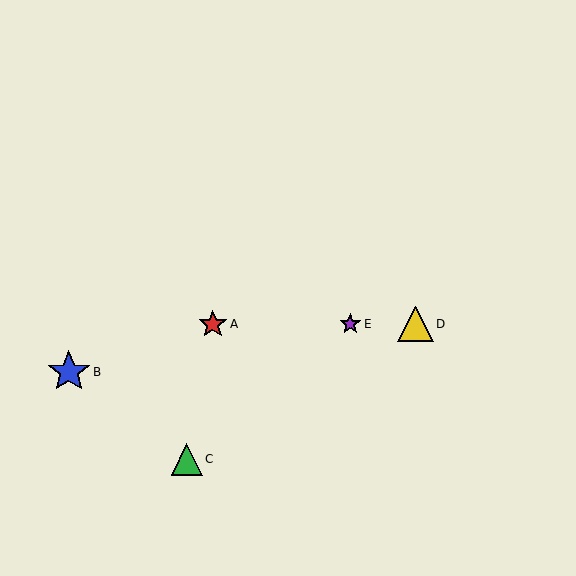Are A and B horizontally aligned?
No, A is at y≈324 and B is at y≈372.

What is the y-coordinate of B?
Object B is at y≈372.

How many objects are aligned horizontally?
3 objects (A, D, E) are aligned horizontally.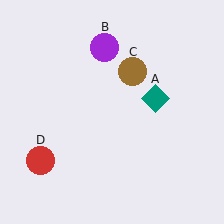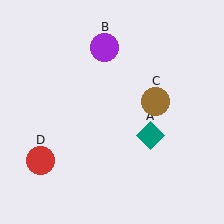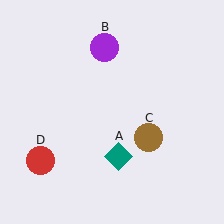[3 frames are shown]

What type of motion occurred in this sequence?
The teal diamond (object A), brown circle (object C) rotated clockwise around the center of the scene.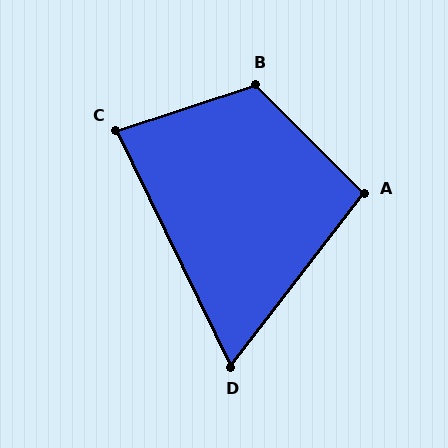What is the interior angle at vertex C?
Approximately 82 degrees (acute).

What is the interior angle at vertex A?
Approximately 98 degrees (obtuse).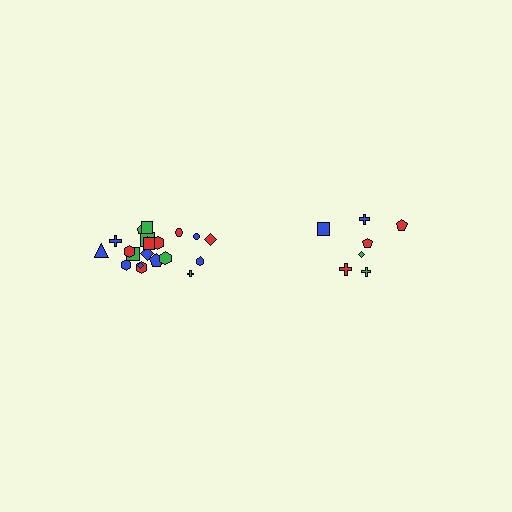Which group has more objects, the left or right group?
The left group.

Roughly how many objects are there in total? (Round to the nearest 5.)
Roughly 30 objects in total.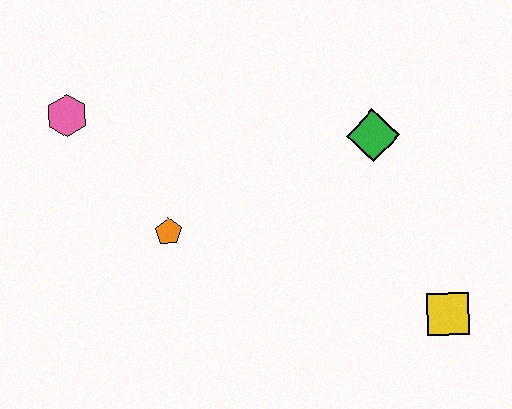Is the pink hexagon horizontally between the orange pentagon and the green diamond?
No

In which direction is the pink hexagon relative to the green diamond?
The pink hexagon is to the left of the green diamond.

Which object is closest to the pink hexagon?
The orange pentagon is closest to the pink hexagon.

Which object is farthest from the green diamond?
The pink hexagon is farthest from the green diamond.